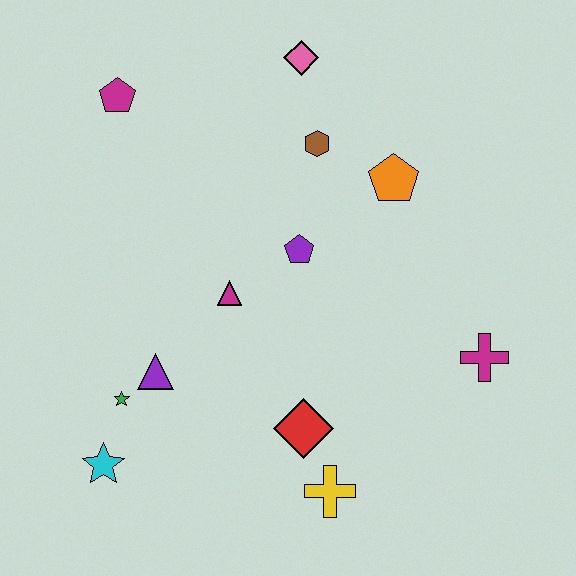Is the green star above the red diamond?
Yes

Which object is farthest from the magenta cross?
The magenta pentagon is farthest from the magenta cross.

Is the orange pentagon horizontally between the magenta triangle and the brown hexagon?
No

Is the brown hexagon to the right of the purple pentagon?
Yes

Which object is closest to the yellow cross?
The red diamond is closest to the yellow cross.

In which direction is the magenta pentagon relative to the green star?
The magenta pentagon is above the green star.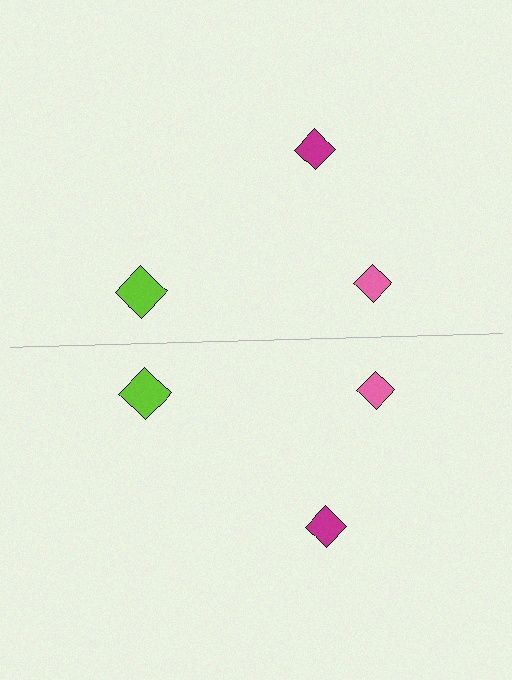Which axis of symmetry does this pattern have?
The pattern has a horizontal axis of symmetry running through the center of the image.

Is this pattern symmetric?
Yes, this pattern has bilateral (reflection) symmetry.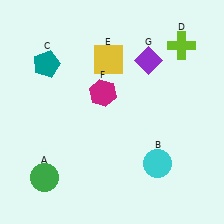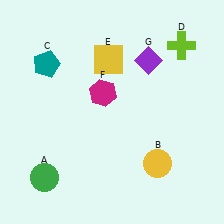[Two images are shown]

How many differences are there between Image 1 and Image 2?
There is 1 difference between the two images.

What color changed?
The circle (B) changed from cyan in Image 1 to yellow in Image 2.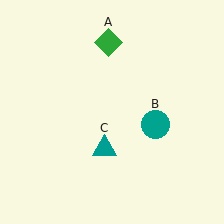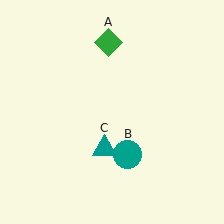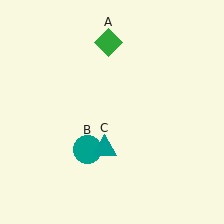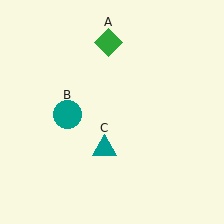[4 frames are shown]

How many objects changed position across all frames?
1 object changed position: teal circle (object B).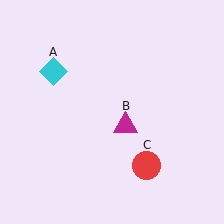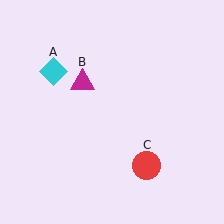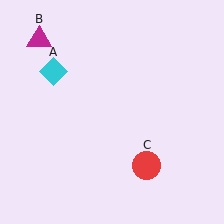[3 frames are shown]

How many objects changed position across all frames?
1 object changed position: magenta triangle (object B).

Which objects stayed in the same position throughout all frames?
Cyan diamond (object A) and red circle (object C) remained stationary.